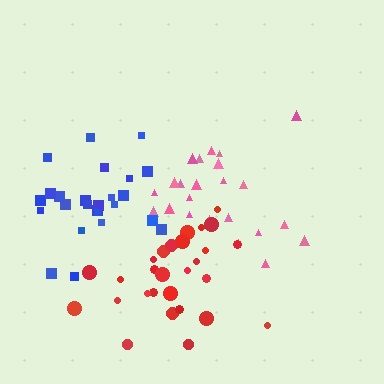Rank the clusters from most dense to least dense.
blue, pink, red.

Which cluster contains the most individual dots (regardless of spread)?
Red (28).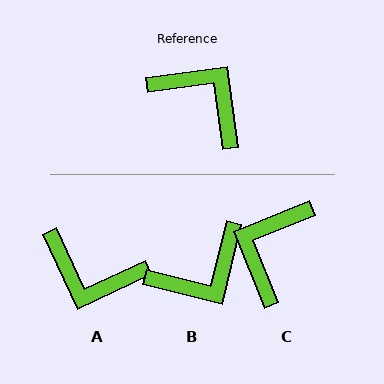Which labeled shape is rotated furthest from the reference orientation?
A, about 163 degrees away.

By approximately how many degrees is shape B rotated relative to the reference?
Approximately 111 degrees clockwise.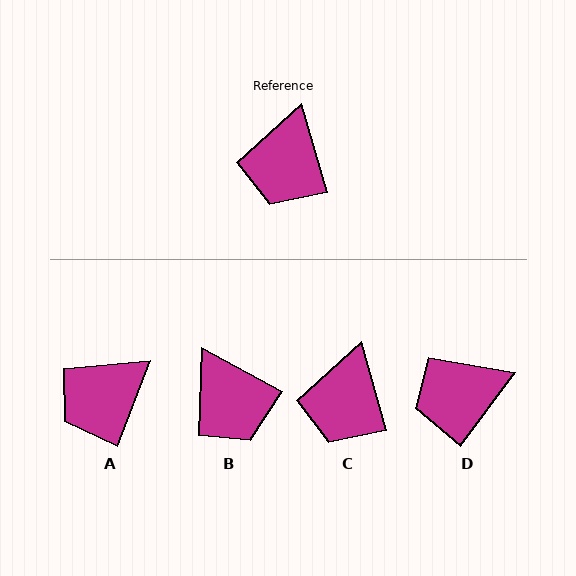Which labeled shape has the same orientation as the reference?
C.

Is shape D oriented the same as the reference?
No, it is off by about 53 degrees.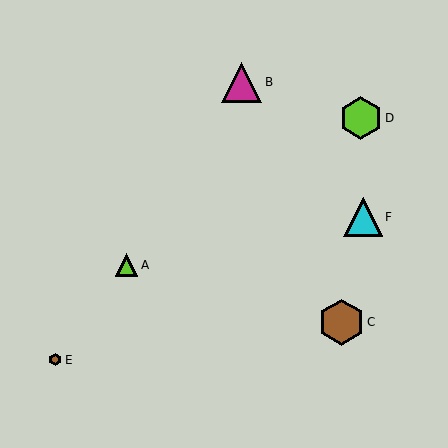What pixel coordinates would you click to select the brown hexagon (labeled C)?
Click at (341, 322) to select the brown hexagon C.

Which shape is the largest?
The brown hexagon (labeled C) is the largest.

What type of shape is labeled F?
Shape F is a cyan triangle.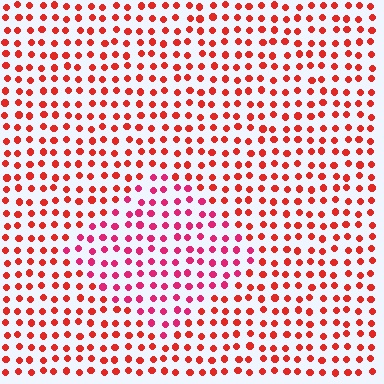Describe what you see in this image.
The image is filled with small red elements in a uniform arrangement. A diamond-shaped region is visible where the elements are tinted to a slightly different hue, forming a subtle color boundary.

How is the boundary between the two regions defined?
The boundary is defined purely by a slight shift in hue (about 28 degrees). Spacing, size, and orientation are identical on both sides.